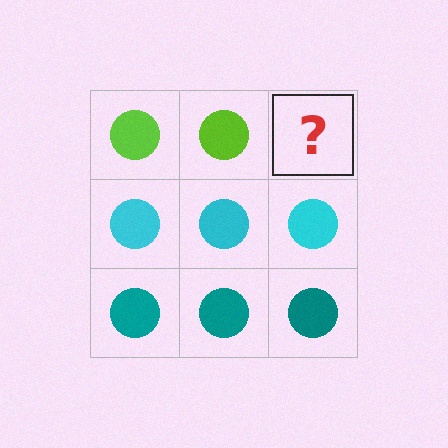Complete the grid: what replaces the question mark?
The question mark should be replaced with a lime circle.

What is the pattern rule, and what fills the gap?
The rule is that each row has a consistent color. The gap should be filled with a lime circle.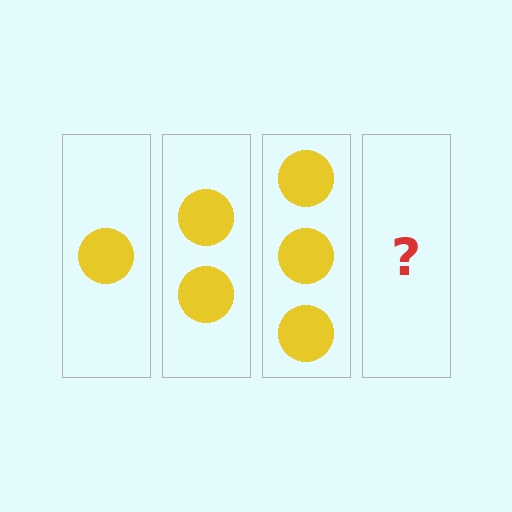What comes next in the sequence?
The next element should be 4 circles.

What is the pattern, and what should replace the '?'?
The pattern is that each step adds one more circle. The '?' should be 4 circles.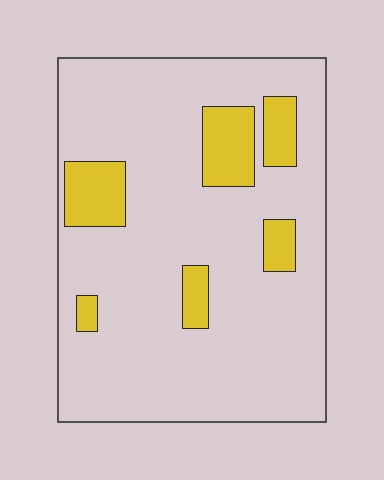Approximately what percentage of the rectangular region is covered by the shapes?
Approximately 15%.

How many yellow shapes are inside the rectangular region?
6.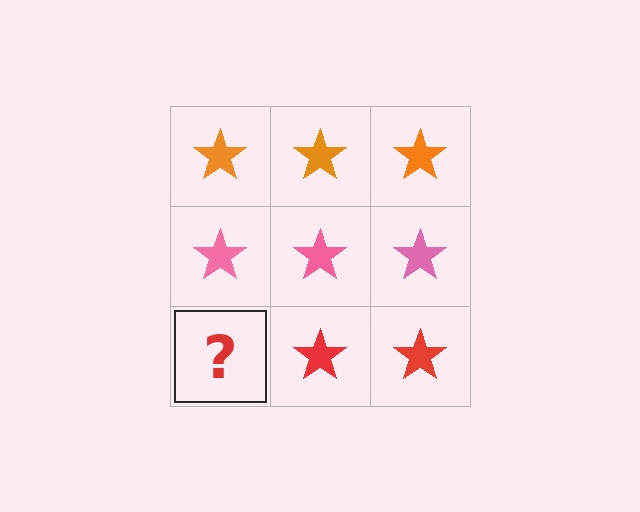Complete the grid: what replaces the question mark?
The question mark should be replaced with a red star.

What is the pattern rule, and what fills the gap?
The rule is that each row has a consistent color. The gap should be filled with a red star.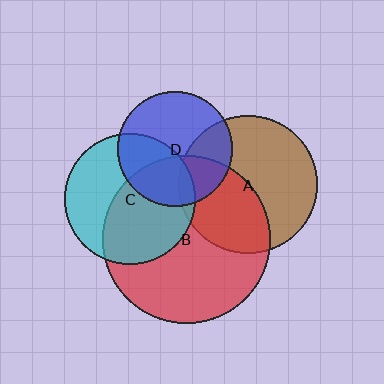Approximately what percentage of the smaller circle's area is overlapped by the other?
Approximately 5%.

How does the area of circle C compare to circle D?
Approximately 1.3 times.